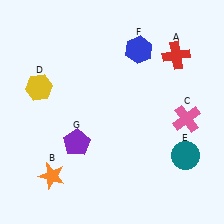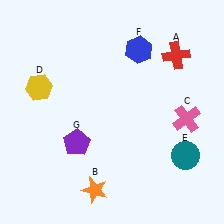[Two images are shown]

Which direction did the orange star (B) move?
The orange star (B) moved right.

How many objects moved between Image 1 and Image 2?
1 object moved between the two images.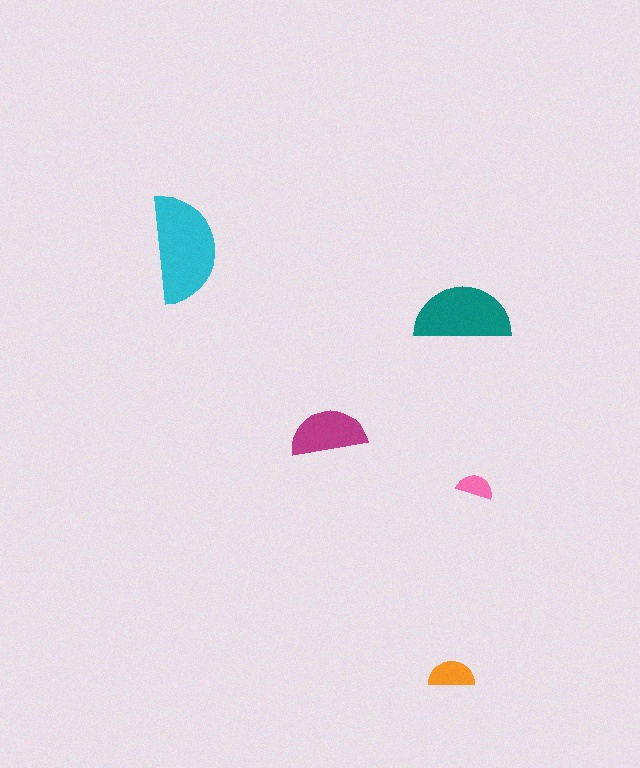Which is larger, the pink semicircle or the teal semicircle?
The teal one.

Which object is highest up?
The cyan semicircle is topmost.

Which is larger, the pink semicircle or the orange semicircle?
The orange one.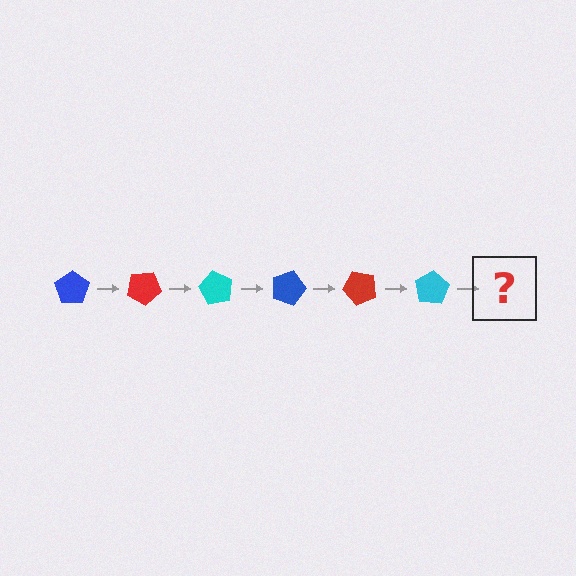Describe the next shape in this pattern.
It should be a blue pentagon, rotated 180 degrees from the start.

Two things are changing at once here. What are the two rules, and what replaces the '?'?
The two rules are that it rotates 30 degrees each step and the color cycles through blue, red, and cyan. The '?' should be a blue pentagon, rotated 180 degrees from the start.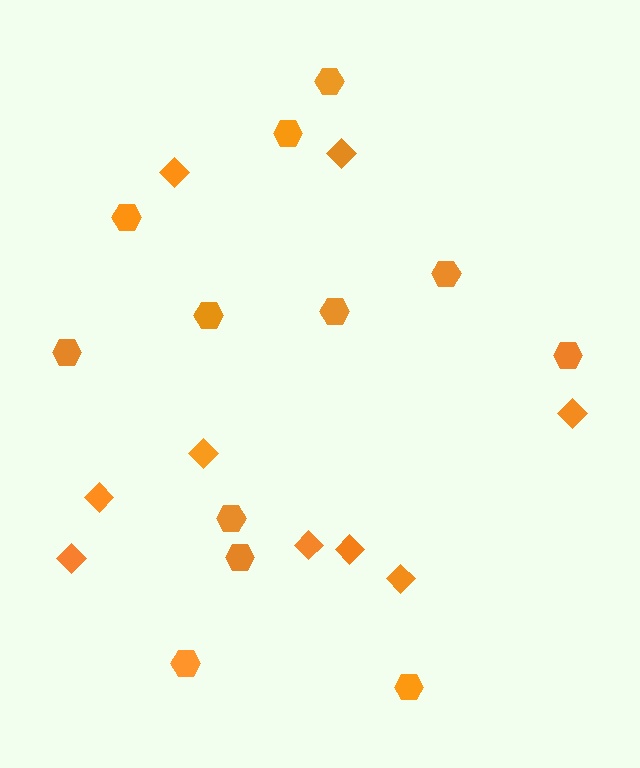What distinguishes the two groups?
There are 2 groups: one group of hexagons (12) and one group of diamonds (9).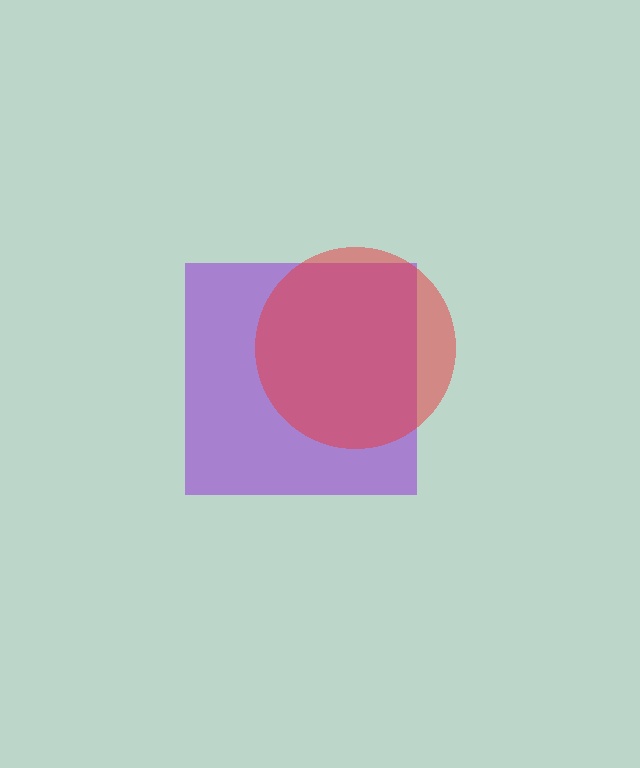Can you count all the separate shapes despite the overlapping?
Yes, there are 2 separate shapes.